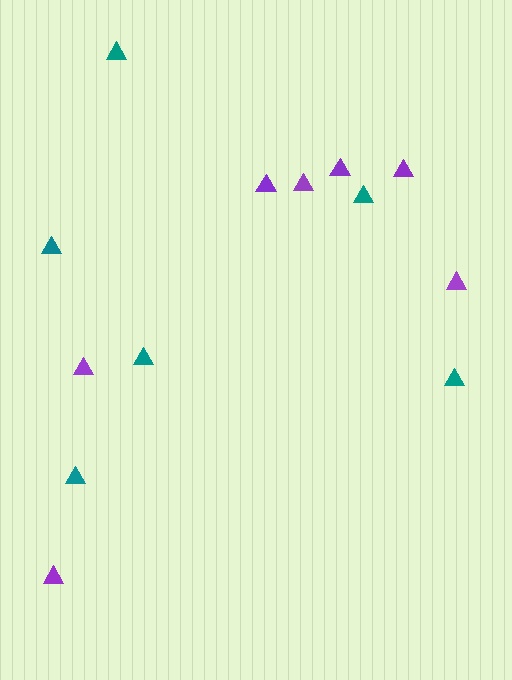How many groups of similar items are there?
There are 2 groups: one group of purple triangles (7) and one group of teal triangles (6).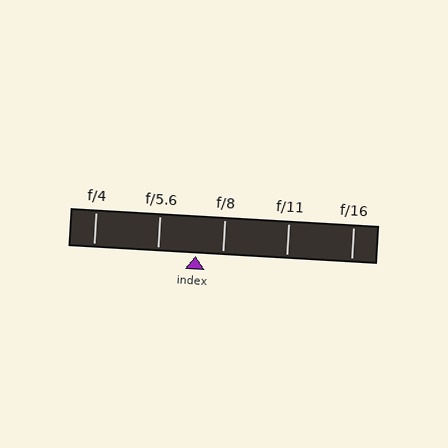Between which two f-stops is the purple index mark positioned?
The index mark is between f/5.6 and f/8.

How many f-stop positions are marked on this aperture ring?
There are 5 f-stop positions marked.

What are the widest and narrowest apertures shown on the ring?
The widest aperture shown is f/4 and the narrowest is f/16.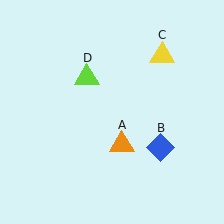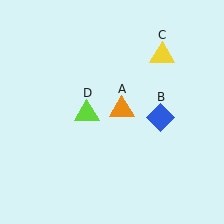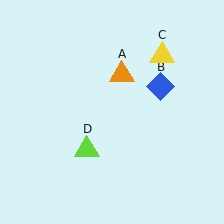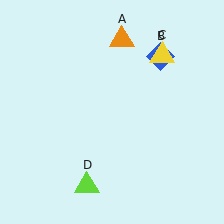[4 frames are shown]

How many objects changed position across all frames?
3 objects changed position: orange triangle (object A), blue diamond (object B), lime triangle (object D).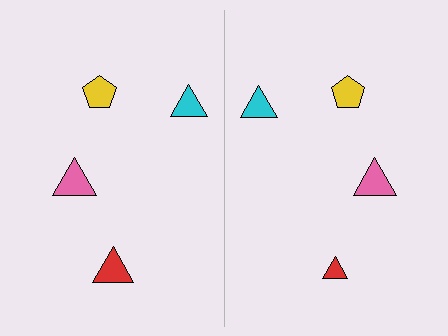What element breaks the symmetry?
The red triangle on the right side has a different size than its mirror counterpart.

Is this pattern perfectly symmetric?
No, the pattern is not perfectly symmetric. The red triangle on the right side has a different size than its mirror counterpart.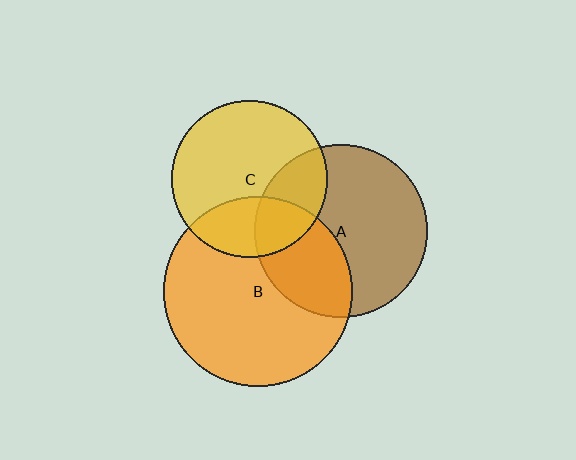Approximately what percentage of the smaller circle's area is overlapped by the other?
Approximately 35%.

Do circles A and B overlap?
Yes.